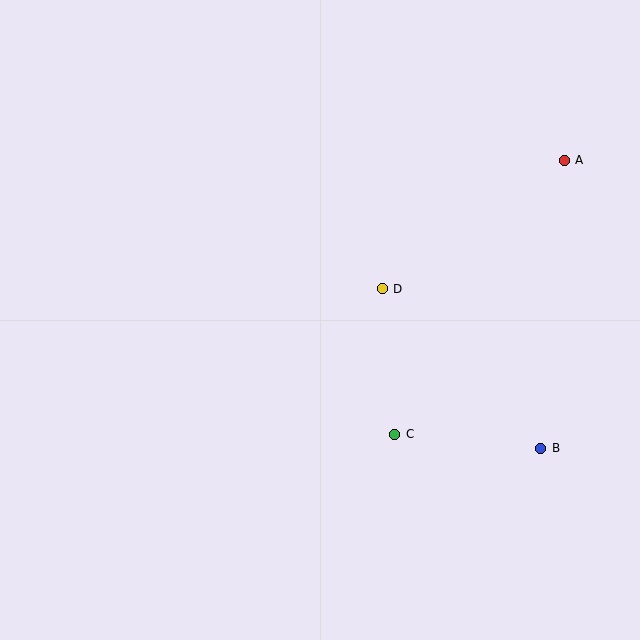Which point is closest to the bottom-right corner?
Point B is closest to the bottom-right corner.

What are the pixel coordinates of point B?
Point B is at (541, 448).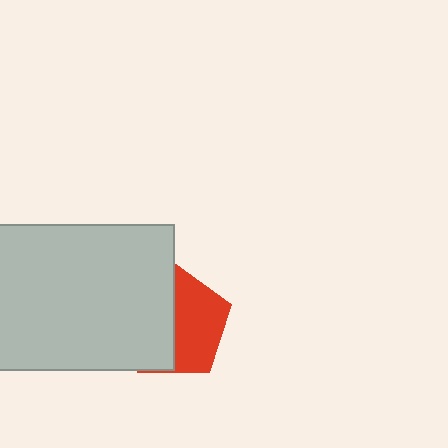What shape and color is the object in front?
The object in front is a light gray rectangle.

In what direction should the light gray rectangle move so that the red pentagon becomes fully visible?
The light gray rectangle should move left. That is the shortest direction to clear the overlap and leave the red pentagon fully visible.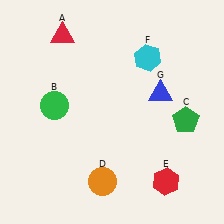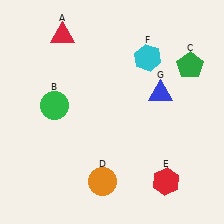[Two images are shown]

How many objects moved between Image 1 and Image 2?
1 object moved between the two images.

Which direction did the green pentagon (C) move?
The green pentagon (C) moved up.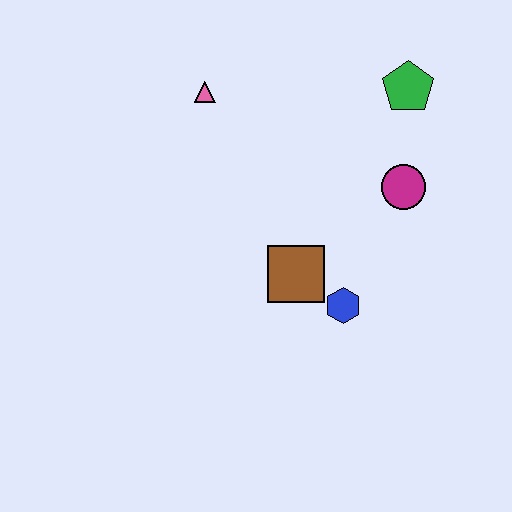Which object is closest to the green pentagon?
The magenta circle is closest to the green pentagon.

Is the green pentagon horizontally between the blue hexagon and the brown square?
No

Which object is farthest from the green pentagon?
The blue hexagon is farthest from the green pentagon.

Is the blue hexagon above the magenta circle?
No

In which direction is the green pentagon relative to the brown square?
The green pentagon is above the brown square.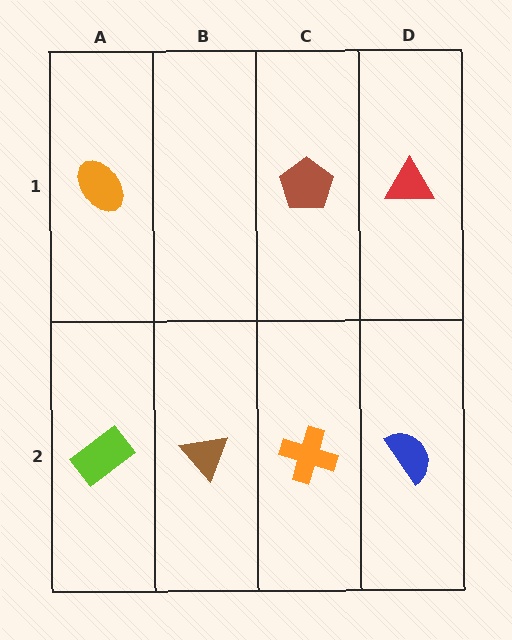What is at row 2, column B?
A brown triangle.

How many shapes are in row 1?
3 shapes.